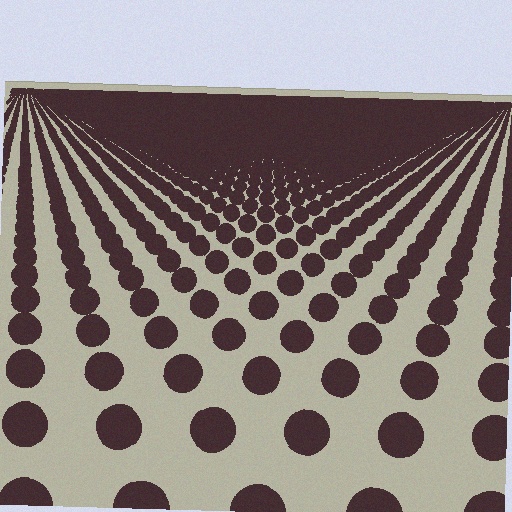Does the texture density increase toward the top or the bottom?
Density increases toward the top.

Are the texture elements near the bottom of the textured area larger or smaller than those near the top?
Larger. Near the bottom, elements are closer to the viewer and appear at a bigger on-screen size.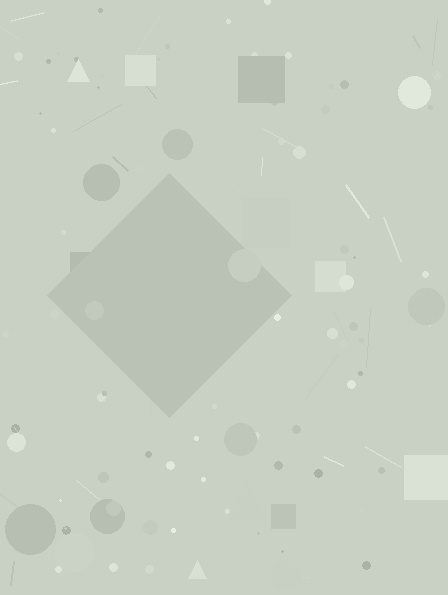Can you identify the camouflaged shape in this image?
The camouflaged shape is a diamond.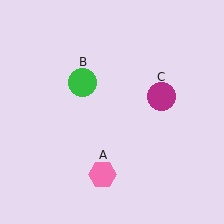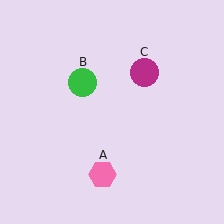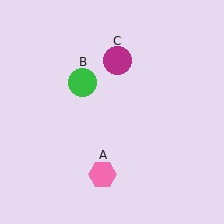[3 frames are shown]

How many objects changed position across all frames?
1 object changed position: magenta circle (object C).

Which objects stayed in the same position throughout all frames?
Pink hexagon (object A) and green circle (object B) remained stationary.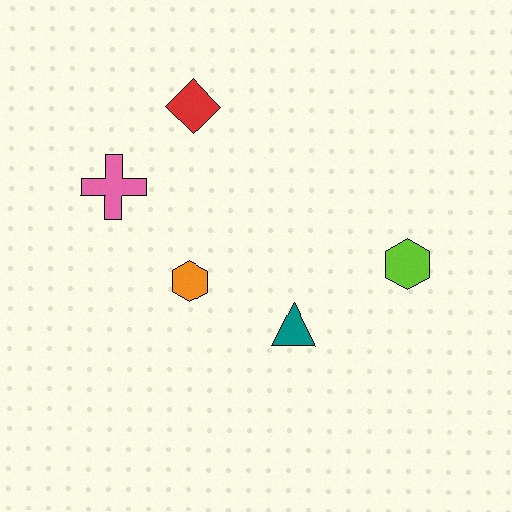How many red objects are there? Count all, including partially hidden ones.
There is 1 red object.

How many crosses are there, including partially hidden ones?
There is 1 cross.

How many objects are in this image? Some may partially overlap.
There are 5 objects.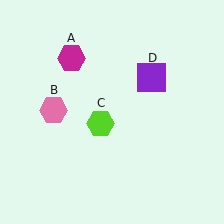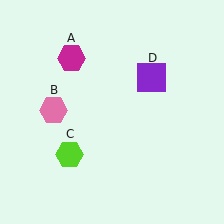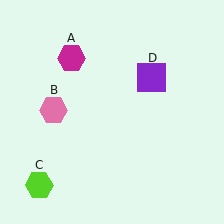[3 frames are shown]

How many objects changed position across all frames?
1 object changed position: lime hexagon (object C).